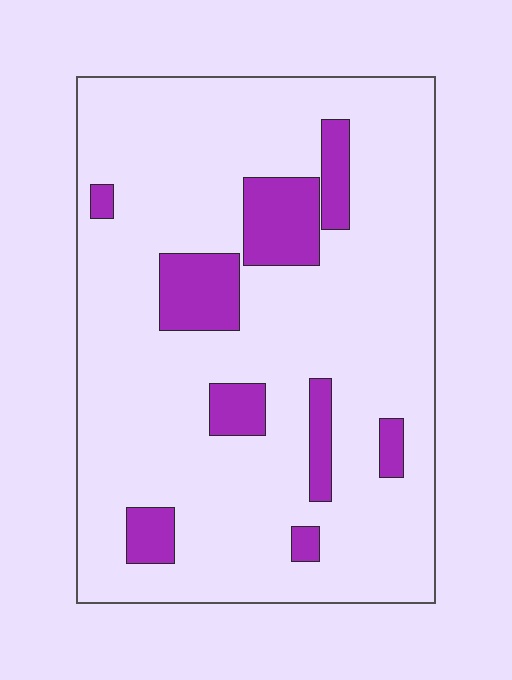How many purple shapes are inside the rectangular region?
9.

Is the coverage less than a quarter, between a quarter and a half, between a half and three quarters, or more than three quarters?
Less than a quarter.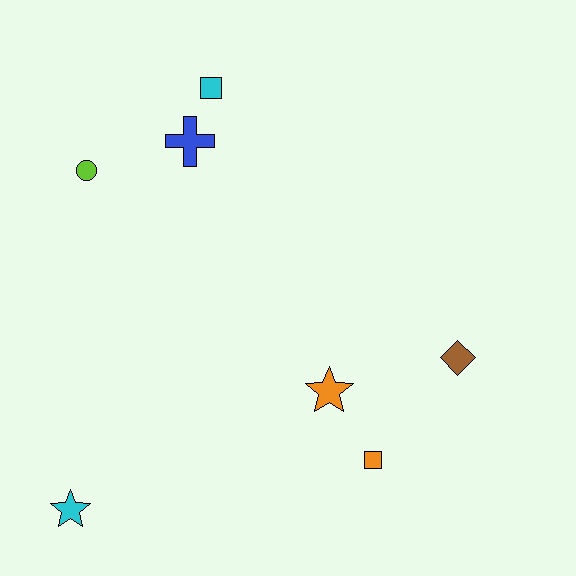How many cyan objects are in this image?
There are 2 cyan objects.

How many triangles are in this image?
There are no triangles.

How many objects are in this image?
There are 7 objects.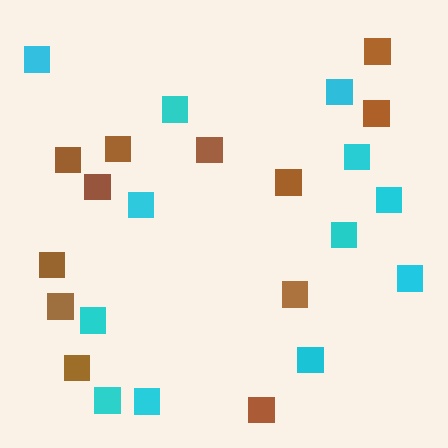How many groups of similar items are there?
There are 2 groups: one group of brown squares (12) and one group of cyan squares (12).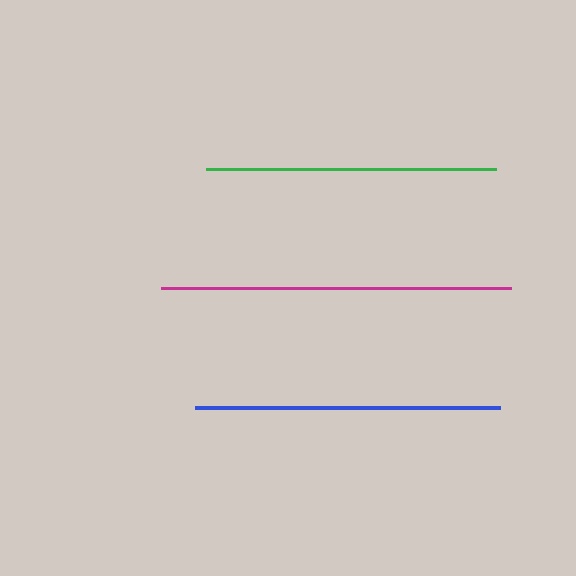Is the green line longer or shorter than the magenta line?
The magenta line is longer than the green line.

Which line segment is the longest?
The magenta line is the longest at approximately 350 pixels.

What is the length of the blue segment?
The blue segment is approximately 305 pixels long.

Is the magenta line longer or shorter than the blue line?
The magenta line is longer than the blue line.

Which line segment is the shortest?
The green line is the shortest at approximately 290 pixels.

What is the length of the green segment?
The green segment is approximately 290 pixels long.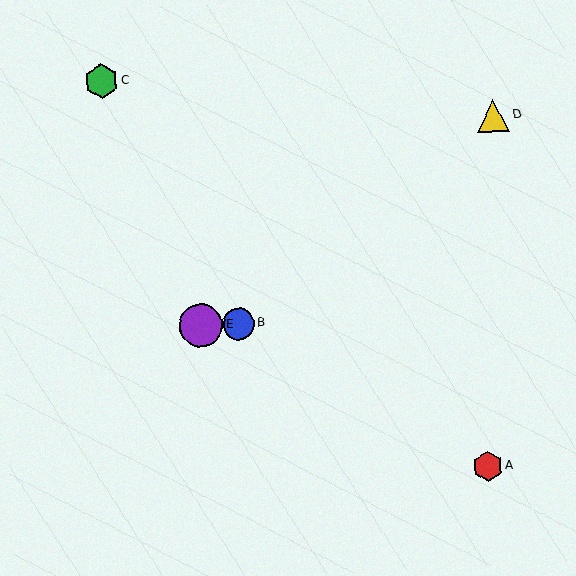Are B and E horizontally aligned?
Yes, both are at y≈324.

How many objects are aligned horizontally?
2 objects (B, E) are aligned horizontally.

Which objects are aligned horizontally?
Objects B, E are aligned horizontally.